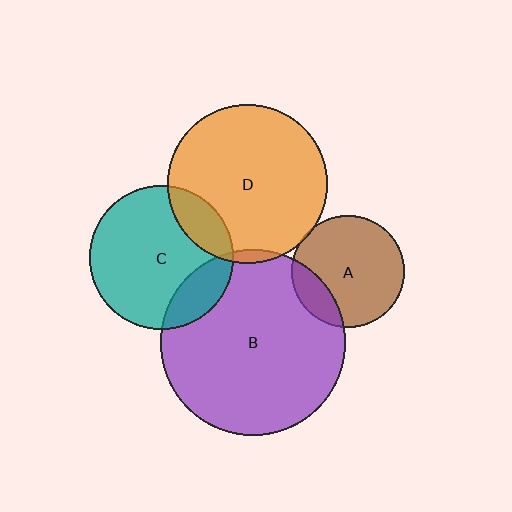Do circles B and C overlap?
Yes.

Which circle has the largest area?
Circle B (purple).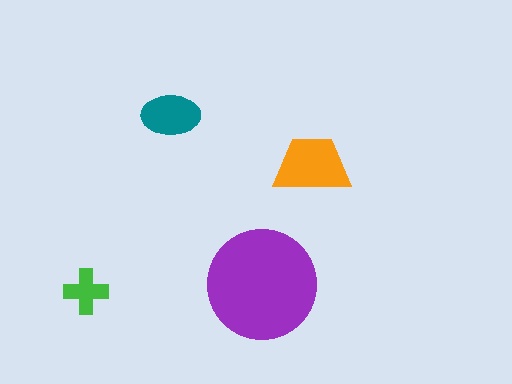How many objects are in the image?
There are 4 objects in the image.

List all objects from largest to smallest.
The purple circle, the orange trapezoid, the teal ellipse, the green cross.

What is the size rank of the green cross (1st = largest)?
4th.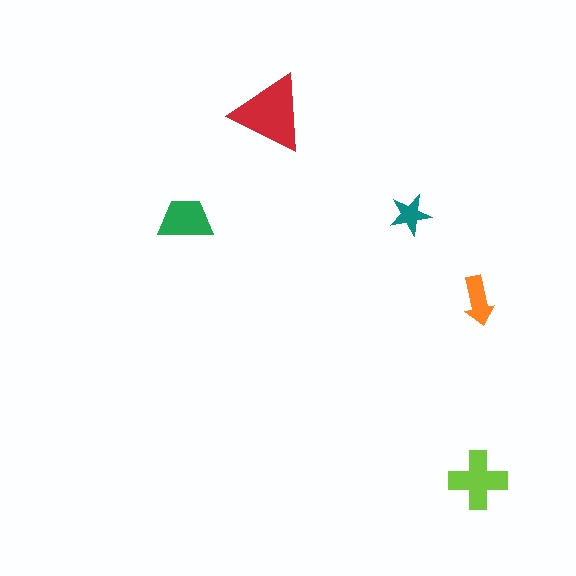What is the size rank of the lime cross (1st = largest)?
2nd.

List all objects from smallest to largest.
The teal star, the orange arrow, the green trapezoid, the lime cross, the red triangle.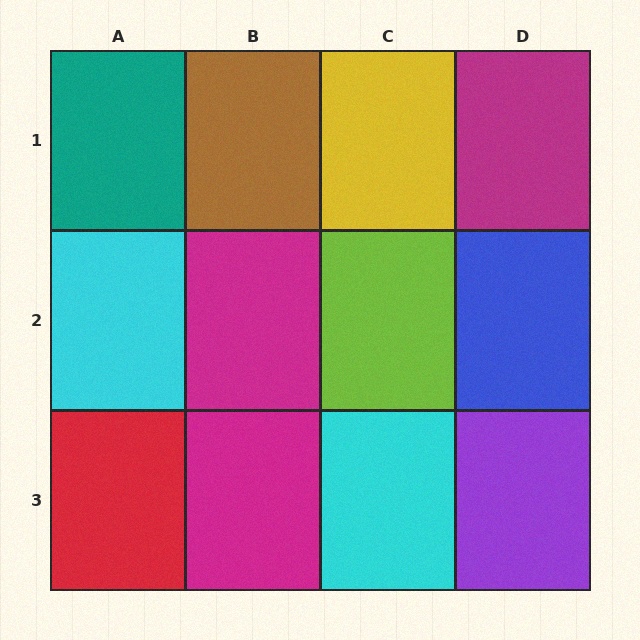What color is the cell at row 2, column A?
Cyan.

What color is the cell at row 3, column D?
Purple.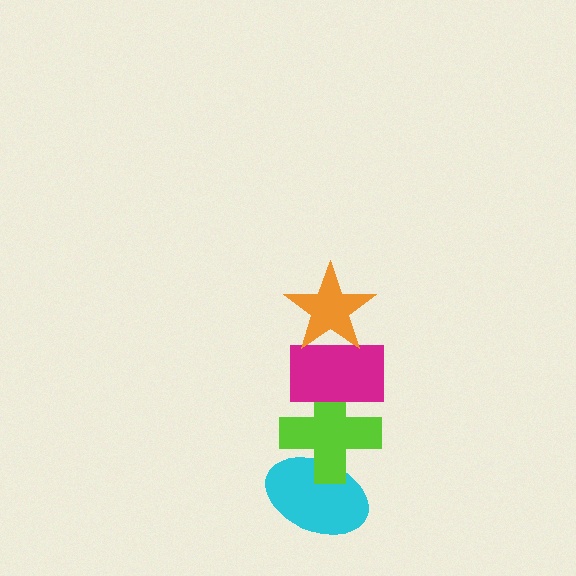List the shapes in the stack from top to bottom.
From top to bottom: the orange star, the magenta rectangle, the lime cross, the cyan ellipse.